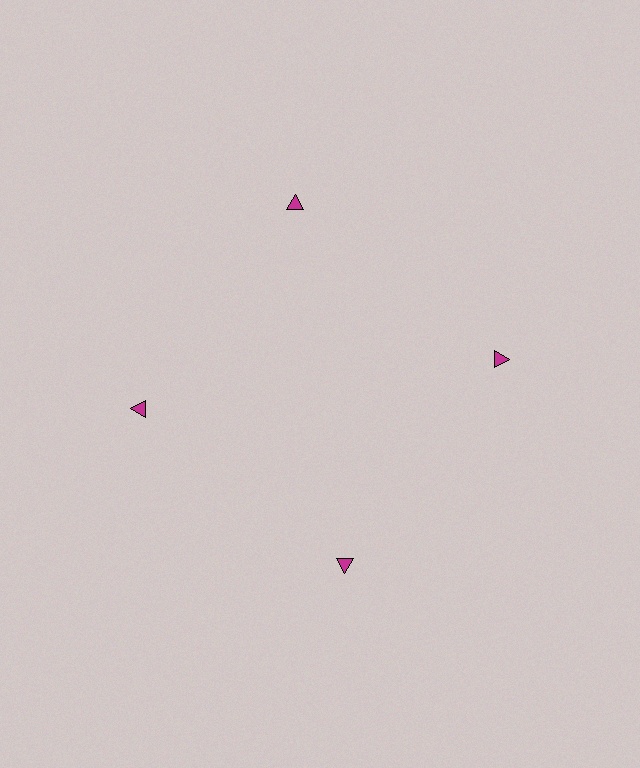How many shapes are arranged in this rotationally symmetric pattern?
There are 4 shapes, arranged in 4 groups of 1.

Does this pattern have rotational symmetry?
Yes, this pattern has 4-fold rotational symmetry. It looks the same after rotating 90 degrees around the center.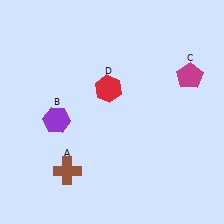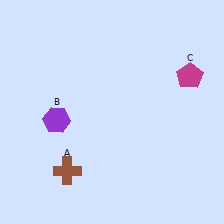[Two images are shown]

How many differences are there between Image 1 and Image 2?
There is 1 difference between the two images.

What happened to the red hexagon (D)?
The red hexagon (D) was removed in Image 2. It was in the top-left area of Image 1.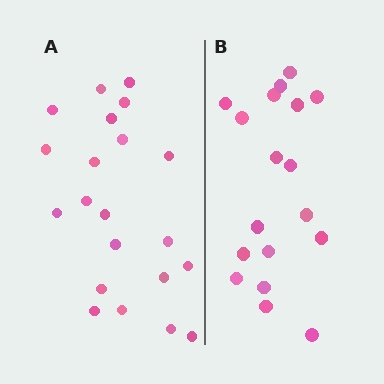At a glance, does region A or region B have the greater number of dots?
Region A (the left region) has more dots.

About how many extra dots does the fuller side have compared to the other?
Region A has just a few more — roughly 2 or 3 more dots than region B.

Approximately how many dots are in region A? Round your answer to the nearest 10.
About 20 dots. (The exact count is 21, which rounds to 20.)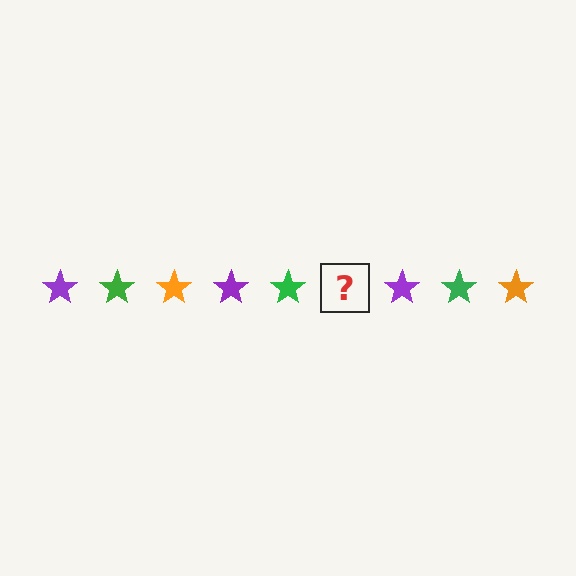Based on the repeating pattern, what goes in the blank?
The blank should be an orange star.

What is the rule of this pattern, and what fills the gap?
The rule is that the pattern cycles through purple, green, orange stars. The gap should be filled with an orange star.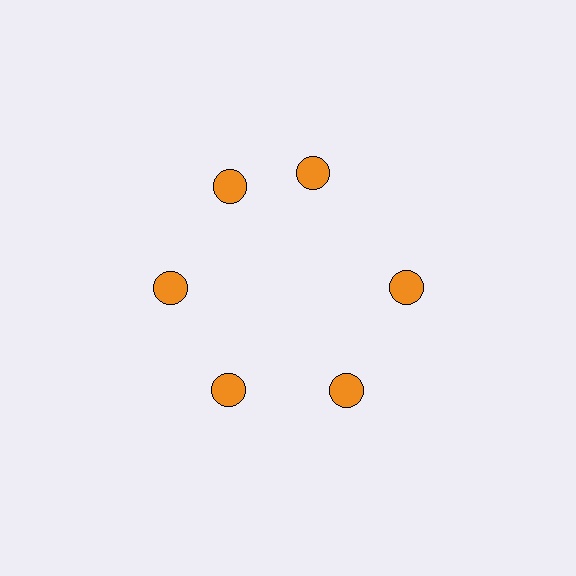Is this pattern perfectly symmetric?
No. The 6 orange circles are arranged in a ring, but one element near the 1 o'clock position is rotated out of alignment along the ring, breaking the 6-fold rotational symmetry.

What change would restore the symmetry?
The symmetry would be restored by rotating it back into even spacing with its neighbors so that all 6 circles sit at equal angles and equal distance from the center.